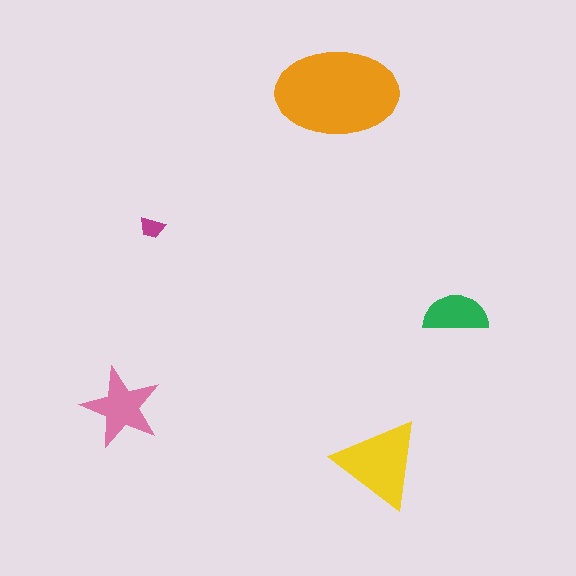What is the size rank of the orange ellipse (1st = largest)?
1st.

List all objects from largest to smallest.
The orange ellipse, the yellow triangle, the pink star, the green semicircle, the magenta trapezoid.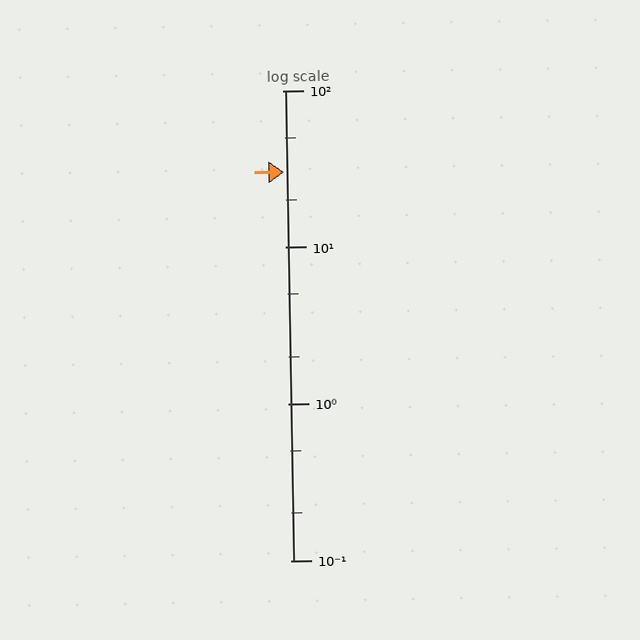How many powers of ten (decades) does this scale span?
The scale spans 3 decades, from 0.1 to 100.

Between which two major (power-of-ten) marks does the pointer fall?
The pointer is between 10 and 100.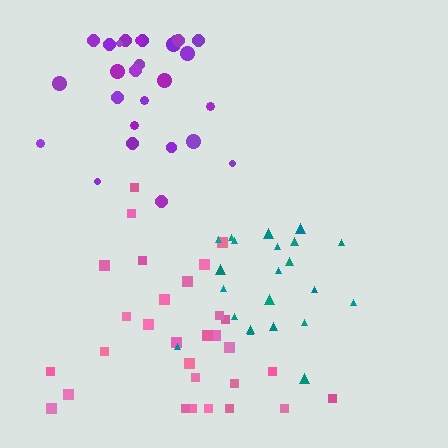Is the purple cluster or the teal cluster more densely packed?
Teal.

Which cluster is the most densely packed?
Teal.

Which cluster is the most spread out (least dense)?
Pink.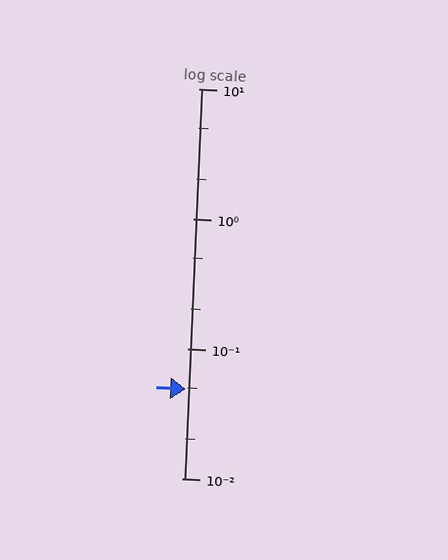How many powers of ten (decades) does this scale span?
The scale spans 3 decades, from 0.01 to 10.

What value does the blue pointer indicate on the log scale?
The pointer indicates approximately 0.049.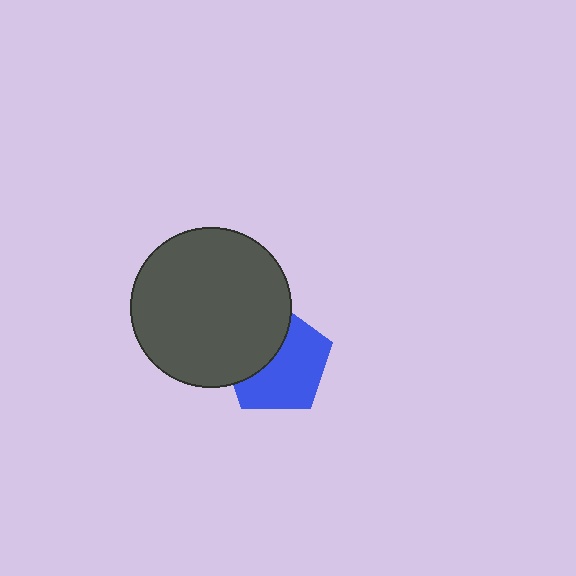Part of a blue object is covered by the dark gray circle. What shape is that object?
It is a pentagon.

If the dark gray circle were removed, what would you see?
You would see the complete blue pentagon.